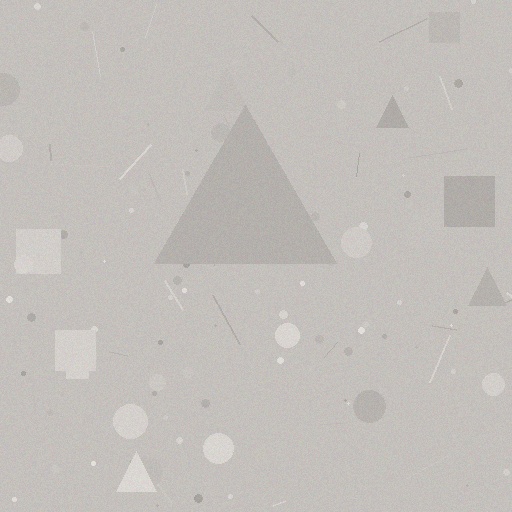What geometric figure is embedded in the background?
A triangle is embedded in the background.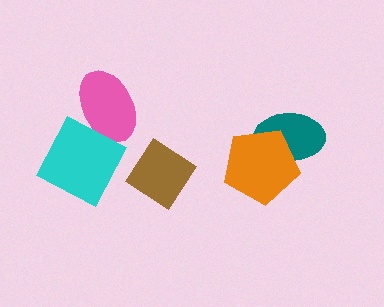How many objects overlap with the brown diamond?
0 objects overlap with the brown diamond.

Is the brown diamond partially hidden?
No, no other shape covers it.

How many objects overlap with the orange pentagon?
1 object overlaps with the orange pentagon.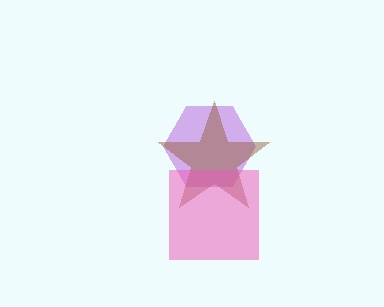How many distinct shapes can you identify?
There are 3 distinct shapes: a purple hexagon, a brown star, a pink square.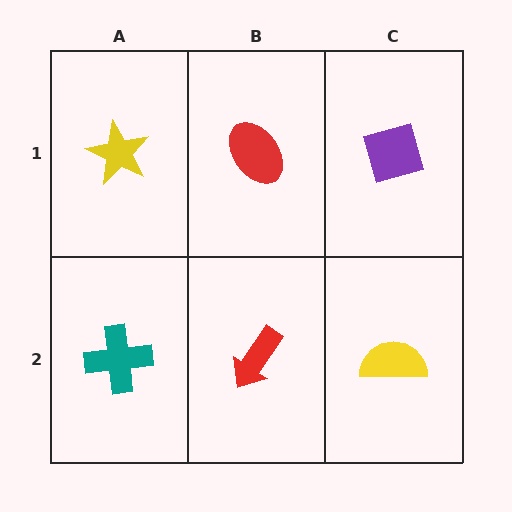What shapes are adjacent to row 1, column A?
A teal cross (row 2, column A), a red ellipse (row 1, column B).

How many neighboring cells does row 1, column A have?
2.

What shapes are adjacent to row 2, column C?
A purple diamond (row 1, column C), a red arrow (row 2, column B).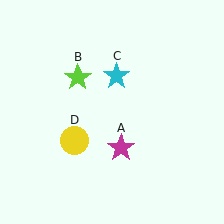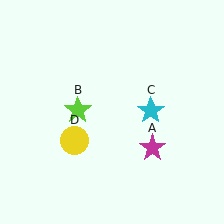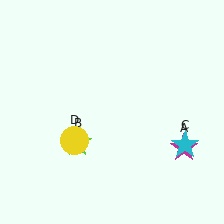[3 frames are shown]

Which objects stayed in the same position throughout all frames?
Yellow circle (object D) remained stationary.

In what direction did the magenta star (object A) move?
The magenta star (object A) moved right.